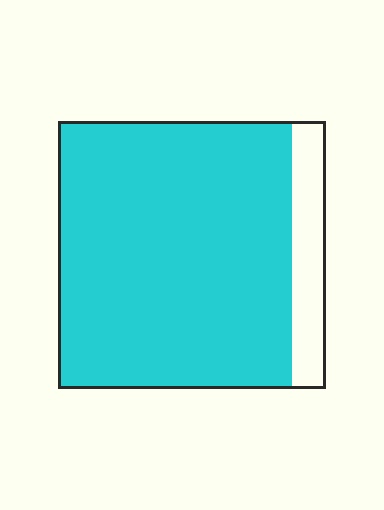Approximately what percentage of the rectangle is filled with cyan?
Approximately 85%.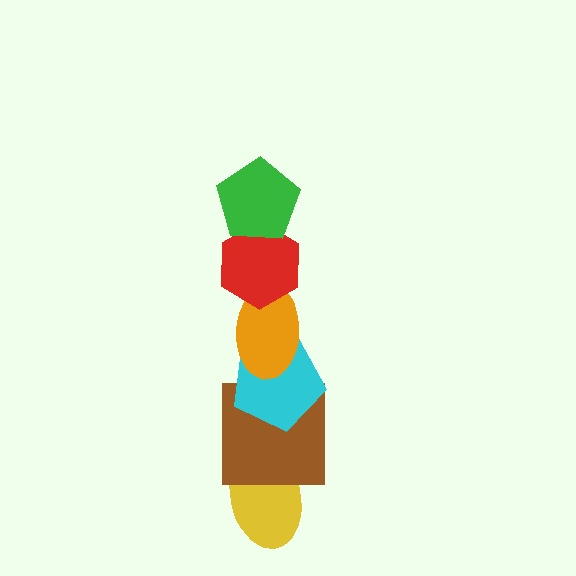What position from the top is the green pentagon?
The green pentagon is 1st from the top.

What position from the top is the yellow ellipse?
The yellow ellipse is 6th from the top.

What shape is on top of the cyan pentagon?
The orange ellipse is on top of the cyan pentagon.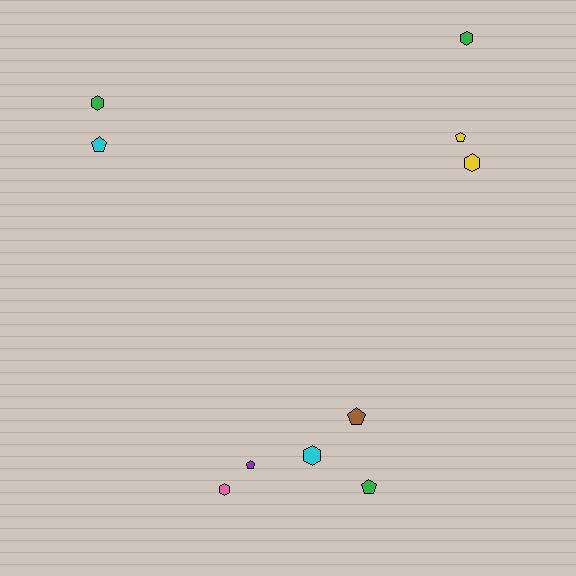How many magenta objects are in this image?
There are no magenta objects.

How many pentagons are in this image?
There are 5 pentagons.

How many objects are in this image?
There are 10 objects.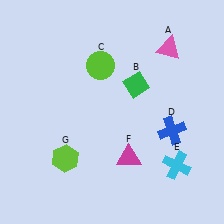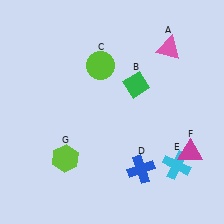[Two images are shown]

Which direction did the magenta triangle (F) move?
The magenta triangle (F) moved right.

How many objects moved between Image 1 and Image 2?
2 objects moved between the two images.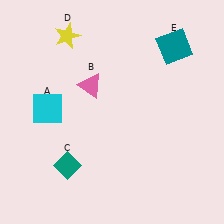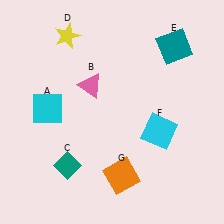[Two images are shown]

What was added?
A cyan square (F), an orange square (G) were added in Image 2.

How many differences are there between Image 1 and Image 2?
There are 2 differences between the two images.